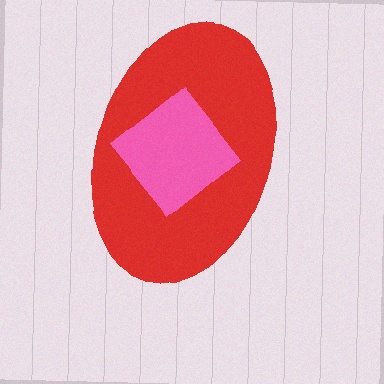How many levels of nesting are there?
2.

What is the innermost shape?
The pink diamond.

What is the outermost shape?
The red ellipse.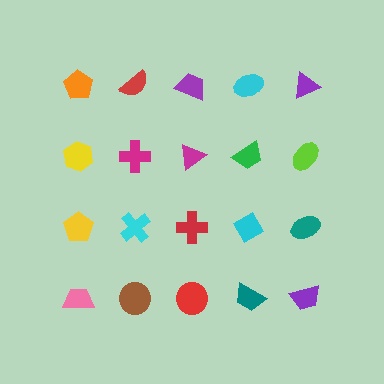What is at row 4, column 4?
A teal trapezoid.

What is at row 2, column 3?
A magenta triangle.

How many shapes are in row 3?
5 shapes.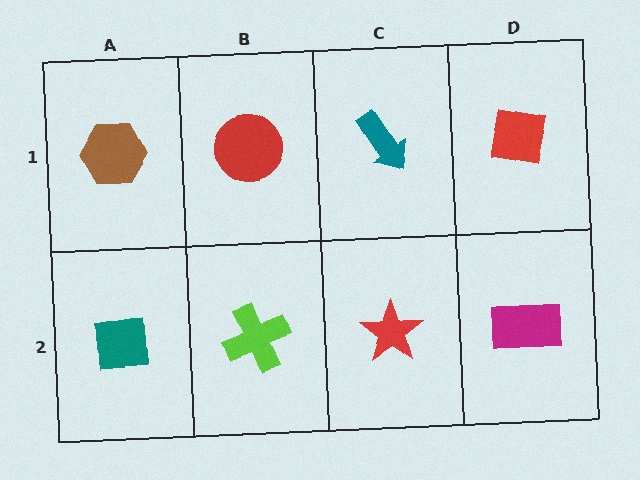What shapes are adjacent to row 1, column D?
A magenta rectangle (row 2, column D), a teal arrow (row 1, column C).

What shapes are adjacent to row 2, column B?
A red circle (row 1, column B), a teal square (row 2, column A), a red star (row 2, column C).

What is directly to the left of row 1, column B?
A brown hexagon.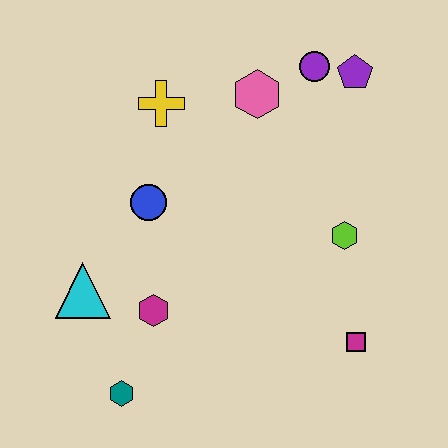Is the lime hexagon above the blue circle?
No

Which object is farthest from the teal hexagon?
The purple pentagon is farthest from the teal hexagon.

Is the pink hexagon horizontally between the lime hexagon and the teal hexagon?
Yes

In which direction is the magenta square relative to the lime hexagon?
The magenta square is below the lime hexagon.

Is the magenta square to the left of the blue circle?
No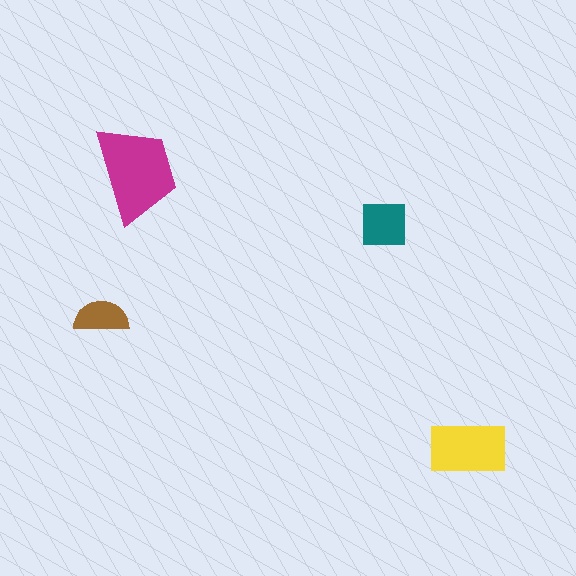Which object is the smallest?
The brown semicircle.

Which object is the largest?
The magenta trapezoid.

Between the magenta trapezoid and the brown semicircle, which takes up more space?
The magenta trapezoid.